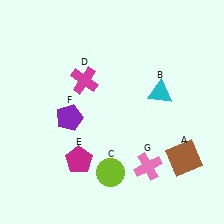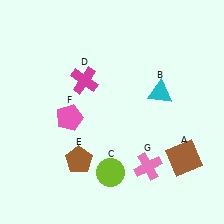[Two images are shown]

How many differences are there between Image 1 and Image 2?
There are 2 differences between the two images.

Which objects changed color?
E changed from magenta to brown. F changed from purple to pink.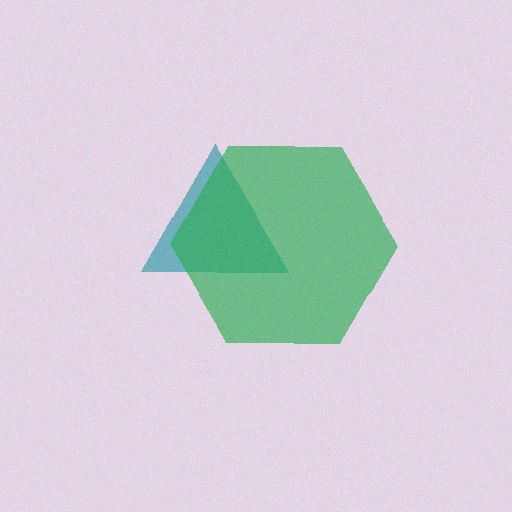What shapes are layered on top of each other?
The layered shapes are: a teal triangle, a green hexagon.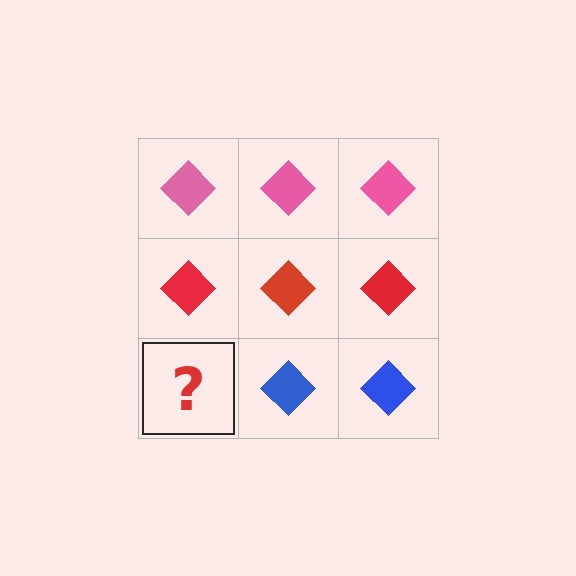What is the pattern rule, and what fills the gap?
The rule is that each row has a consistent color. The gap should be filled with a blue diamond.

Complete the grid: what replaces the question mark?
The question mark should be replaced with a blue diamond.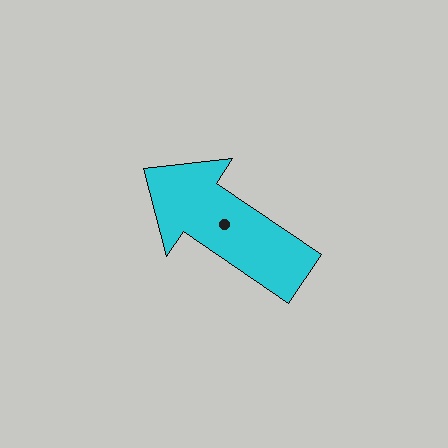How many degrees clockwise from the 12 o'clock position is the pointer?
Approximately 304 degrees.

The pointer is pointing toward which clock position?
Roughly 10 o'clock.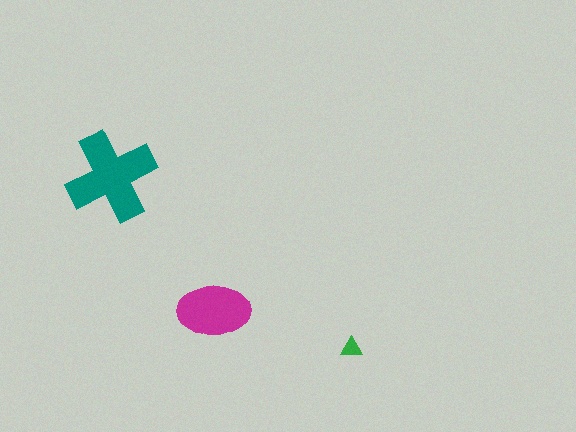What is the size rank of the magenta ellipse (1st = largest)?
2nd.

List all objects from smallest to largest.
The green triangle, the magenta ellipse, the teal cross.